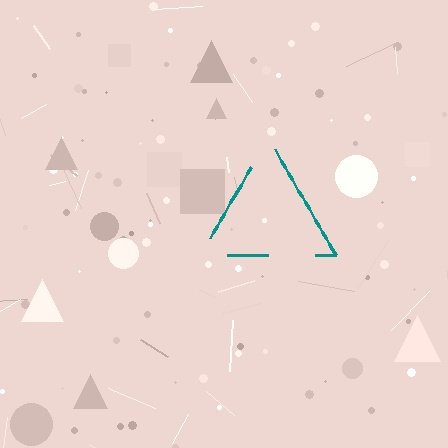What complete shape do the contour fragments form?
The contour fragments form a triangle.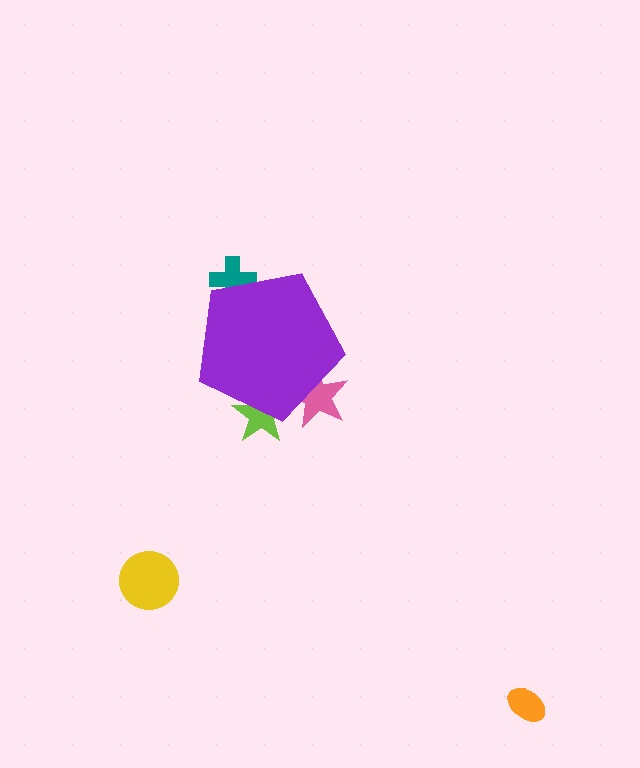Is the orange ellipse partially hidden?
No, the orange ellipse is fully visible.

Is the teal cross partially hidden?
Yes, the teal cross is partially hidden behind the purple pentagon.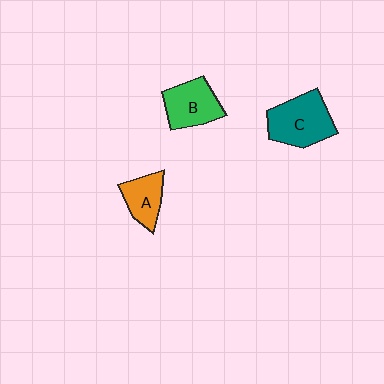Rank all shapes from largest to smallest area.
From largest to smallest: C (teal), B (green), A (orange).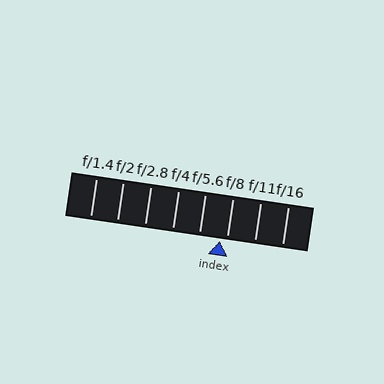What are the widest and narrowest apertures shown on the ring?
The widest aperture shown is f/1.4 and the narrowest is f/16.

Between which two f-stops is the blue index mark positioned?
The index mark is between f/5.6 and f/8.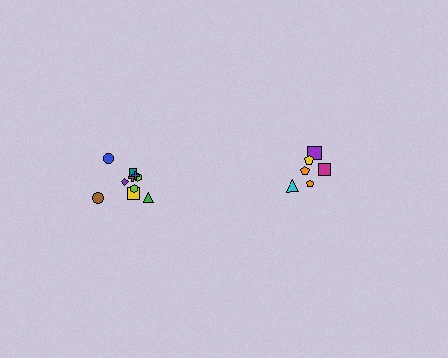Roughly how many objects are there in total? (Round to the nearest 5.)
Roughly 15 objects in total.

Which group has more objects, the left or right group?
The left group.